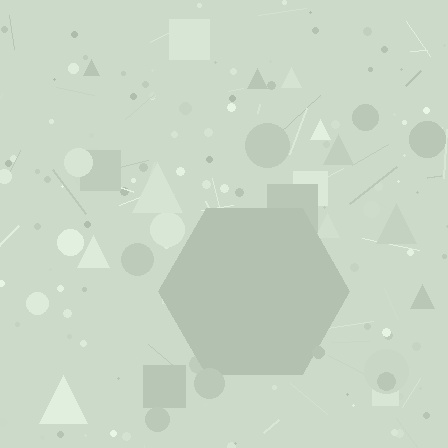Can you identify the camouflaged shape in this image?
The camouflaged shape is a hexagon.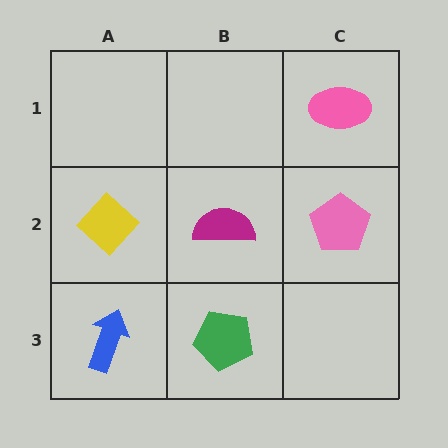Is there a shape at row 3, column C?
No, that cell is empty.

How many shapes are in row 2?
3 shapes.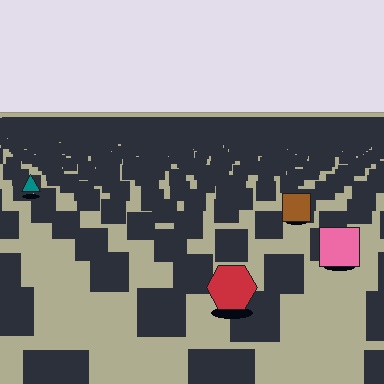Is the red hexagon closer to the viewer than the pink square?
Yes. The red hexagon is closer — you can tell from the texture gradient: the ground texture is coarser near it.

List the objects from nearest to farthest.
From nearest to farthest: the red hexagon, the pink square, the brown square, the teal triangle.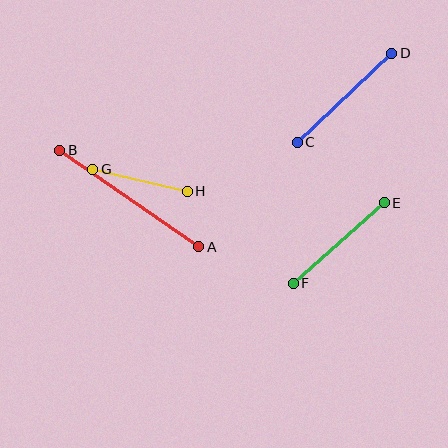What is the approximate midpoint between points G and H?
The midpoint is at approximately (140, 180) pixels.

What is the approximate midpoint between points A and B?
The midpoint is at approximately (129, 199) pixels.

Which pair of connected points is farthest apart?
Points A and B are farthest apart.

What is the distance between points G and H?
The distance is approximately 97 pixels.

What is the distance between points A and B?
The distance is approximately 169 pixels.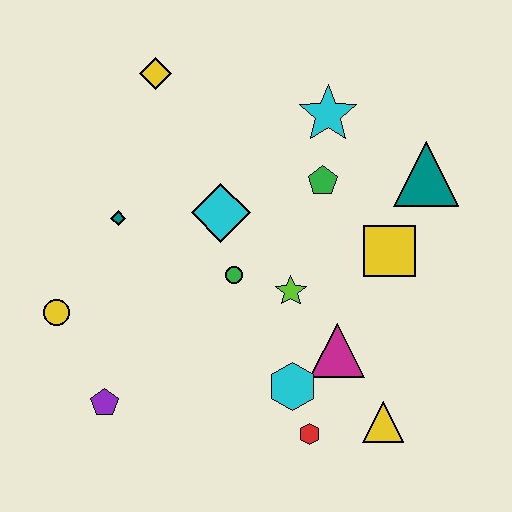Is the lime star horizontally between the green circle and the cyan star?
Yes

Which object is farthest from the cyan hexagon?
The yellow diamond is farthest from the cyan hexagon.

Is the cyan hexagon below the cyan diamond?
Yes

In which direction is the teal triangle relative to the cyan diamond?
The teal triangle is to the right of the cyan diamond.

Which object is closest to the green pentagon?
The cyan star is closest to the green pentagon.